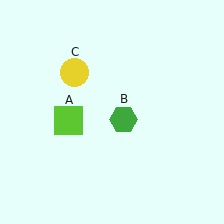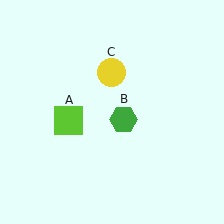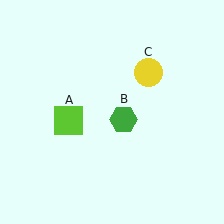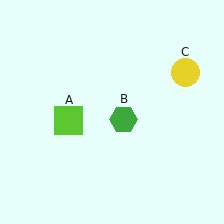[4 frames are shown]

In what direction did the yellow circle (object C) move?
The yellow circle (object C) moved right.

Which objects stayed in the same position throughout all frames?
Lime square (object A) and green hexagon (object B) remained stationary.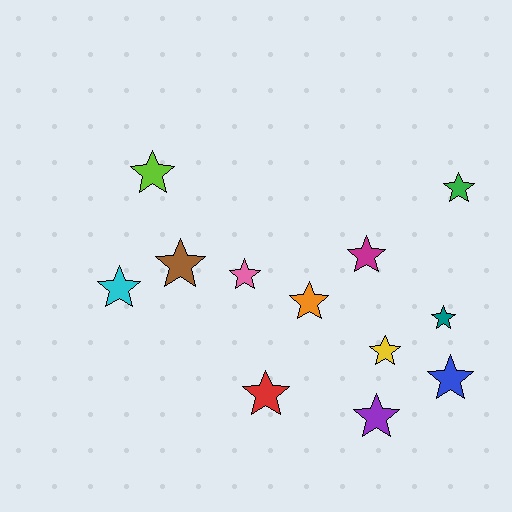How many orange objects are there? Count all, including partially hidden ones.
There is 1 orange object.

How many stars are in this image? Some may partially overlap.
There are 12 stars.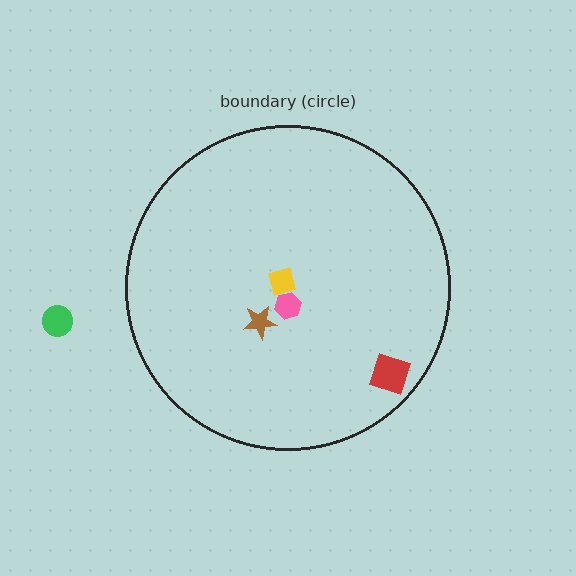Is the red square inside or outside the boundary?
Inside.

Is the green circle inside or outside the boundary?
Outside.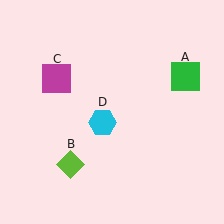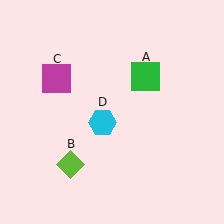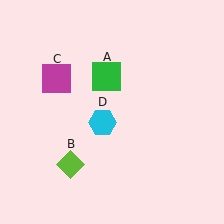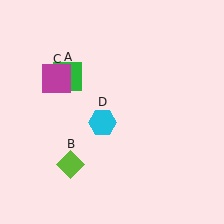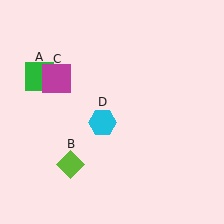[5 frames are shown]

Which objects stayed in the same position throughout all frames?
Lime diamond (object B) and magenta square (object C) and cyan hexagon (object D) remained stationary.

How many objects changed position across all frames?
1 object changed position: green square (object A).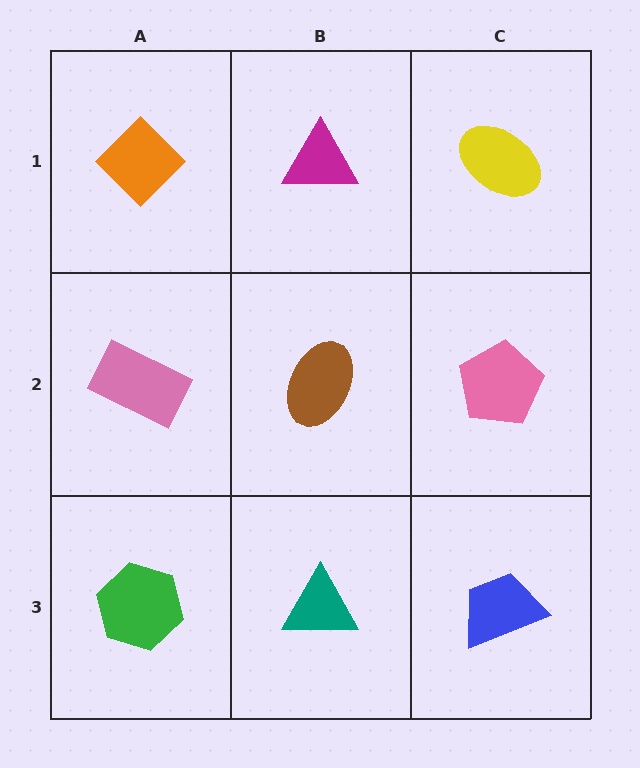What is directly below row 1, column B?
A brown ellipse.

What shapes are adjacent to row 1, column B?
A brown ellipse (row 2, column B), an orange diamond (row 1, column A), a yellow ellipse (row 1, column C).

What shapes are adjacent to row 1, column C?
A pink pentagon (row 2, column C), a magenta triangle (row 1, column B).